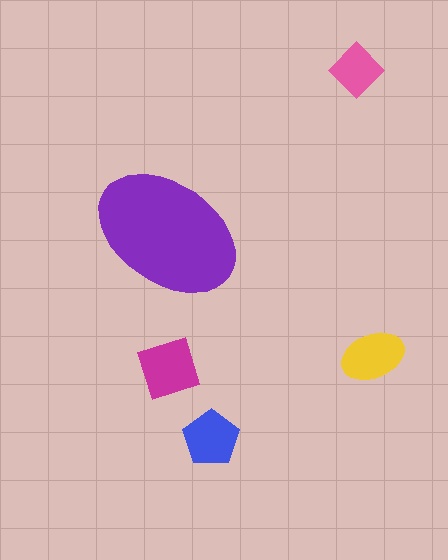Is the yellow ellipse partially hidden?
No, the yellow ellipse is fully visible.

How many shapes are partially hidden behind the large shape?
0 shapes are partially hidden.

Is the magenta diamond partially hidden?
No, the magenta diamond is fully visible.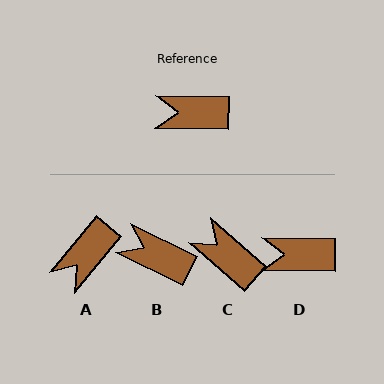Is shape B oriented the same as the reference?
No, it is off by about 26 degrees.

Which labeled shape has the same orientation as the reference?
D.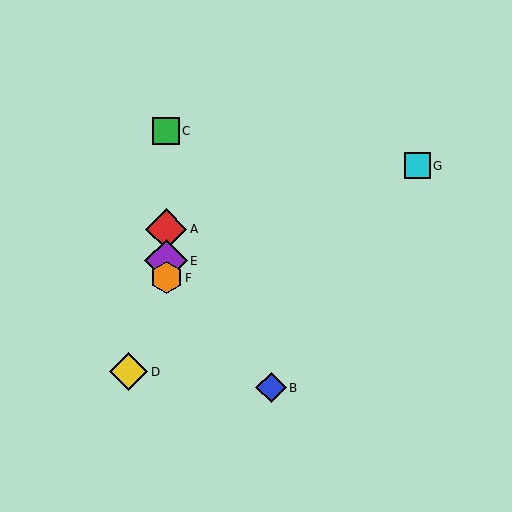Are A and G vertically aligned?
No, A is at x≈166 and G is at x≈418.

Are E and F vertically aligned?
Yes, both are at x≈166.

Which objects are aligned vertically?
Objects A, C, E, F are aligned vertically.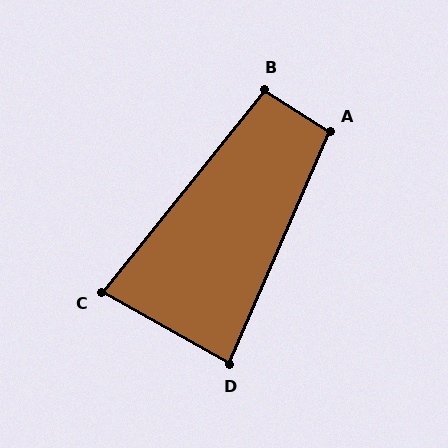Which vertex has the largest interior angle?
A, at approximately 99 degrees.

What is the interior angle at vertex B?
Approximately 96 degrees (obtuse).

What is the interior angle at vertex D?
Approximately 84 degrees (acute).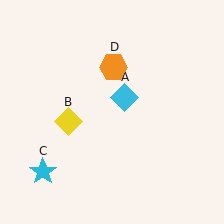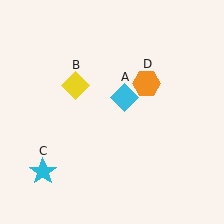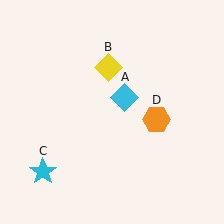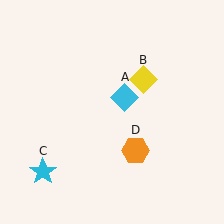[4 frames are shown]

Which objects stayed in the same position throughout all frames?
Cyan diamond (object A) and cyan star (object C) remained stationary.